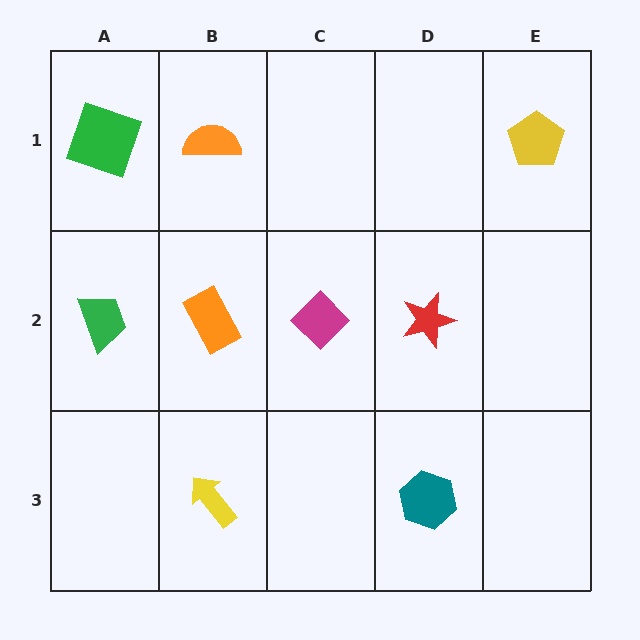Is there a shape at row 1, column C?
No, that cell is empty.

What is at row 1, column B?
An orange semicircle.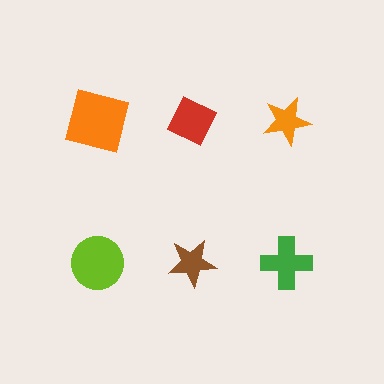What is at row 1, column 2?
A red diamond.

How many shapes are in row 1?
3 shapes.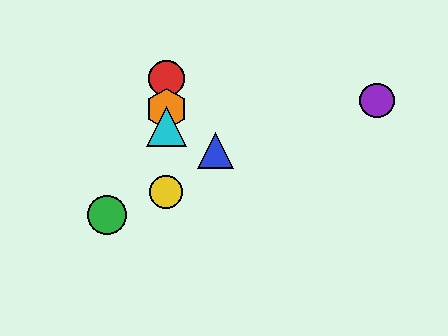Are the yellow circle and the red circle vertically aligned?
Yes, both are at x≈166.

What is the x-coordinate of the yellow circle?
The yellow circle is at x≈166.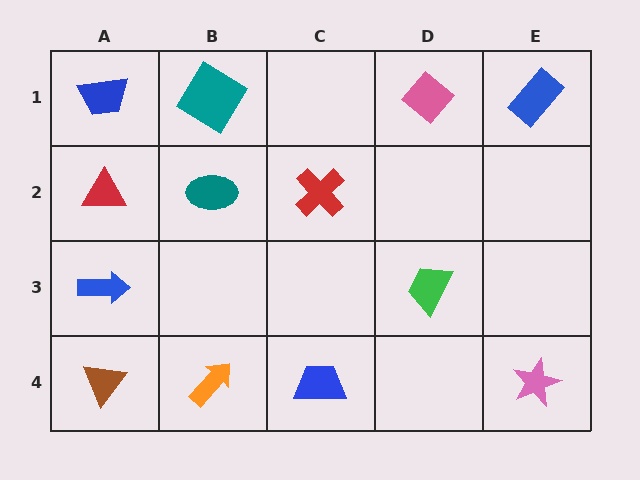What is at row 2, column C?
A red cross.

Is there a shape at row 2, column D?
No, that cell is empty.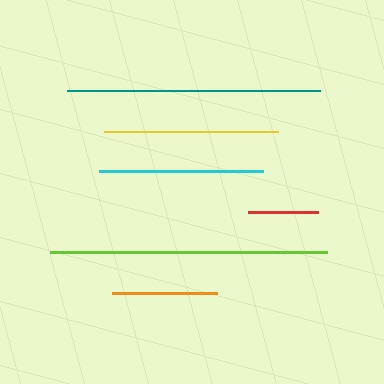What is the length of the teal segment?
The teal segment is approximately 253 pixels long.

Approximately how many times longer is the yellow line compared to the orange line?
The yellow line is approximately 1.7 times the length of the orange line.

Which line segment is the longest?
The lime line is the longest at approximately 277 pixels.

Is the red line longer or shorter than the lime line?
The lime line is longer than the red line.